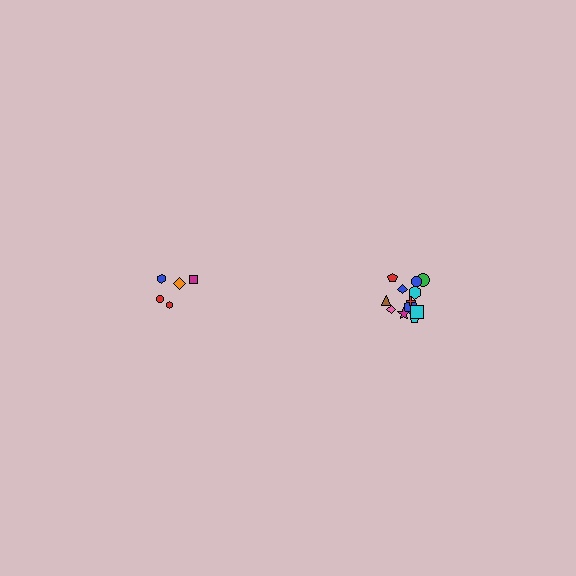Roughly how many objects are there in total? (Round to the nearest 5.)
Roughly 15 objects in total.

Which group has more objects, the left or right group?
The right group.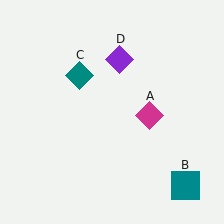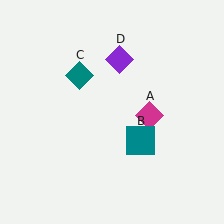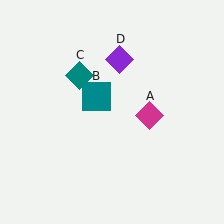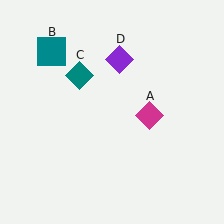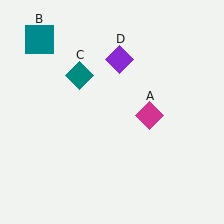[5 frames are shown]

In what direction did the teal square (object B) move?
The teal square (object B) moved up and to the left.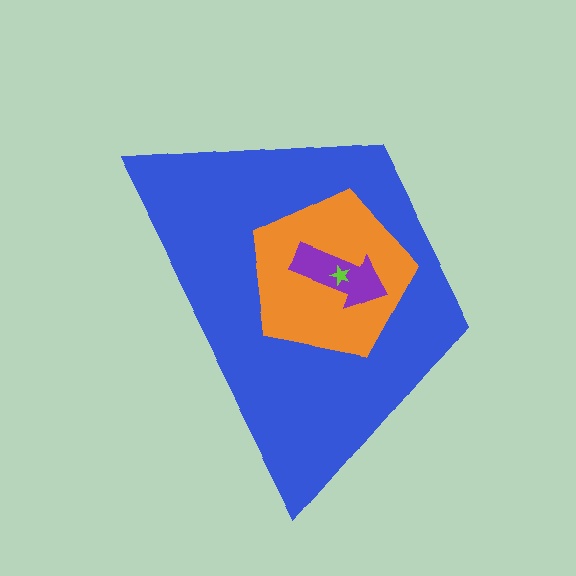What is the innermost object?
The lime star.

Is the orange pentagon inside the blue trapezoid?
Yes.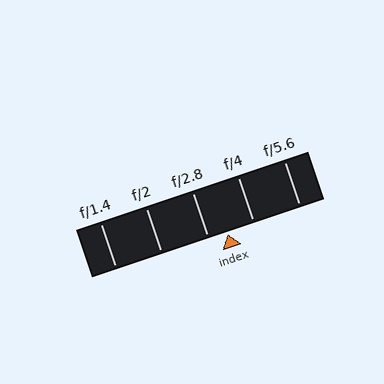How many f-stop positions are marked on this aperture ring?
There are 5 f-stop positions marked.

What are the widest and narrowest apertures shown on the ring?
The widest aperture shown is f/1.4 and the narrowest is f/5.6.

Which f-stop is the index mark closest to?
The index mark is closest to f/2.8.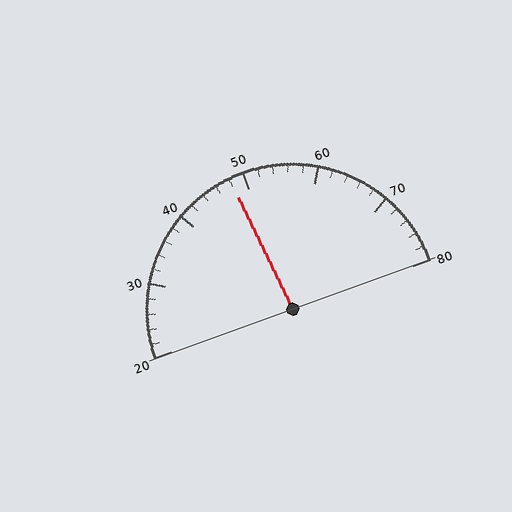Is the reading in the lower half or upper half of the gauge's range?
The reading is in the lower half of the range (20 to 80).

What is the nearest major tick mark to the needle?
The nearest major tick mark is 50.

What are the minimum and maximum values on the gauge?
The gauge ranges from 20 to 80.